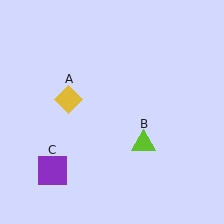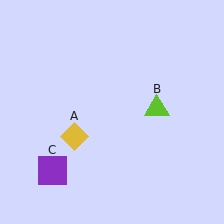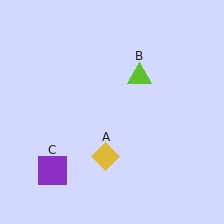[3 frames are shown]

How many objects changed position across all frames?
2 objects changed position: yellow diamond (object A), lime triangle (object B).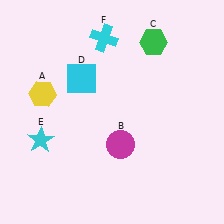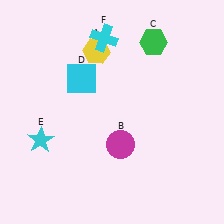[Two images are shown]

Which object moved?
The yellow hexagon (A) moved right.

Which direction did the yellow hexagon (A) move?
The yellow hexagon (A) moved right.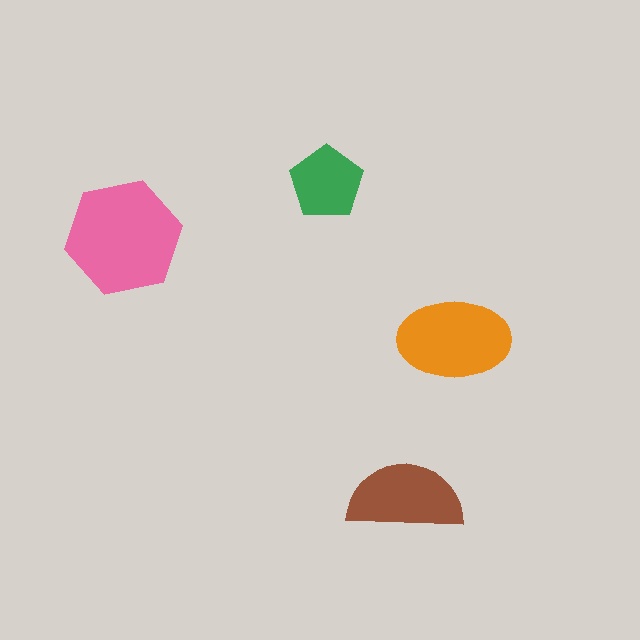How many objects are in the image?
There are 4 objects in the image.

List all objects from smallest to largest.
The green pentagon, the brown semicircle, the orange ellipse, the pink hexagon.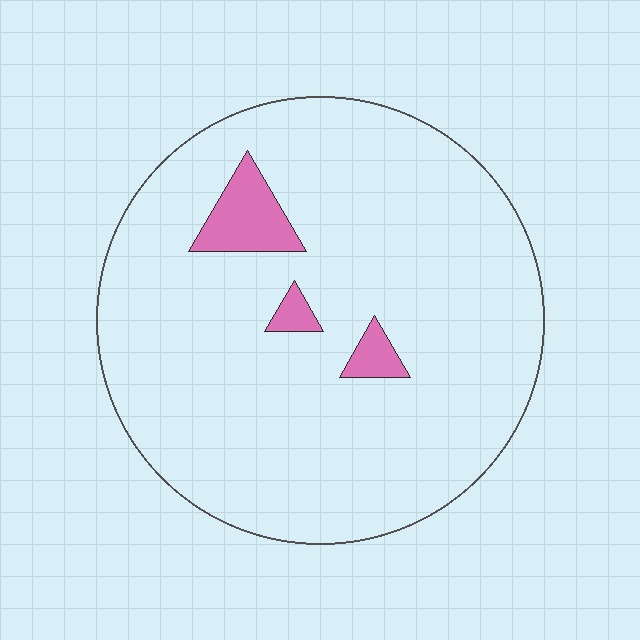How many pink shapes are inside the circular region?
3.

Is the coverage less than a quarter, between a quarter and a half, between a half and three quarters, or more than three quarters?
Less than a quarter.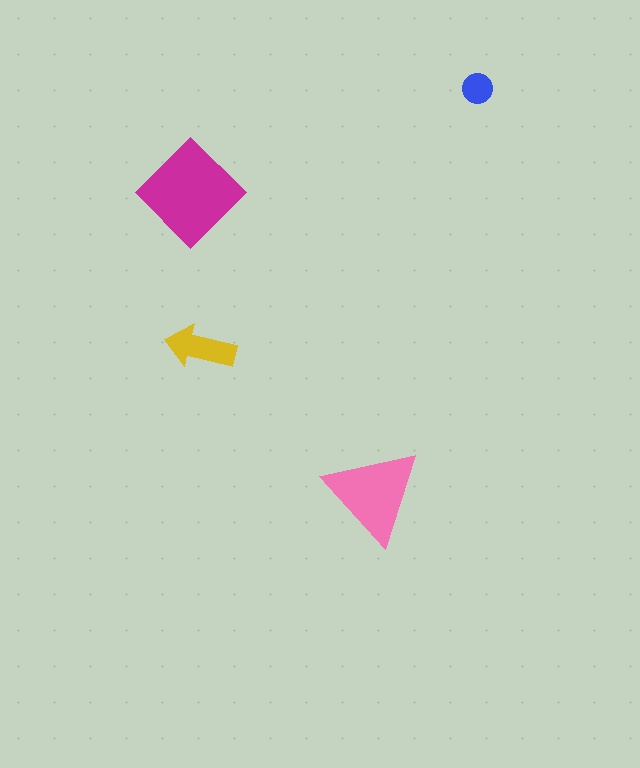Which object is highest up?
The blue circle is topmost.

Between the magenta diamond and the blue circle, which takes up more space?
The magenta diamond.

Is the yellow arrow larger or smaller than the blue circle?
Larger.